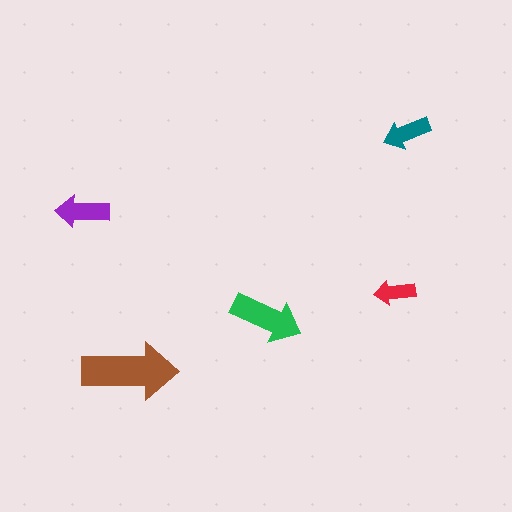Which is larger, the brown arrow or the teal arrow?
The brown one.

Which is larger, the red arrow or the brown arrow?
The brown one.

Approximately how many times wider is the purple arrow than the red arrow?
About 1.5 times wider.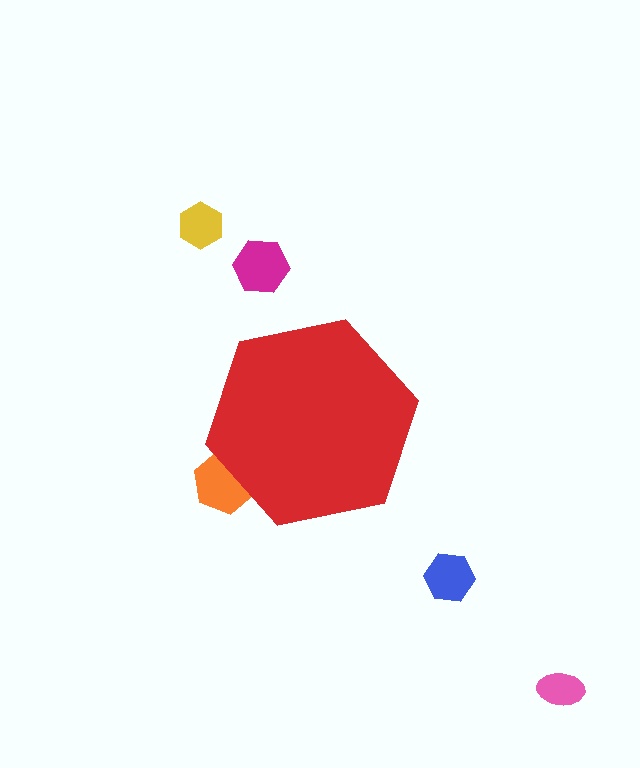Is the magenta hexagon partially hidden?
No, the magenta hexagon is fully visible.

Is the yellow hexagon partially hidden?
No, the yellow hexagon is fully visible.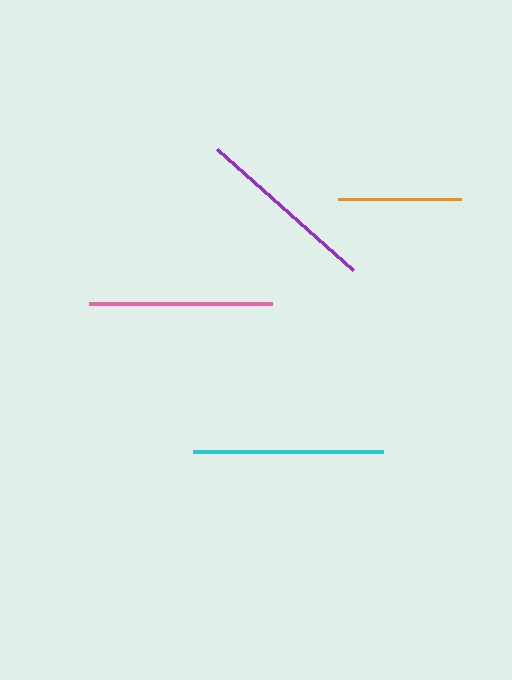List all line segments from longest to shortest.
From longest to shortest: cyan, pink, purple, orange.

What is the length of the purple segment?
The purple segment is approximately 182 pixels long.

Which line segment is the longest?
The cyan line is the longest at approximately 190 pixels.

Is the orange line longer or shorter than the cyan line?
The cyan line is longer than the orange line.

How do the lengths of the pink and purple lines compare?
The pink and purple lines are approximately the same length.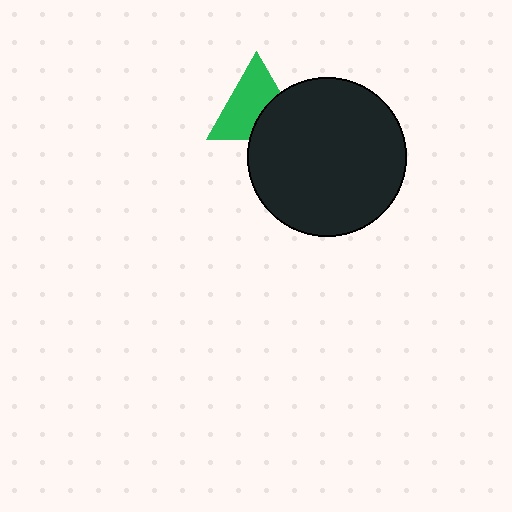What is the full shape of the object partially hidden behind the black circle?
The partially hidden object is a green triangle.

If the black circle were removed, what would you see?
You would see the complete green triangle.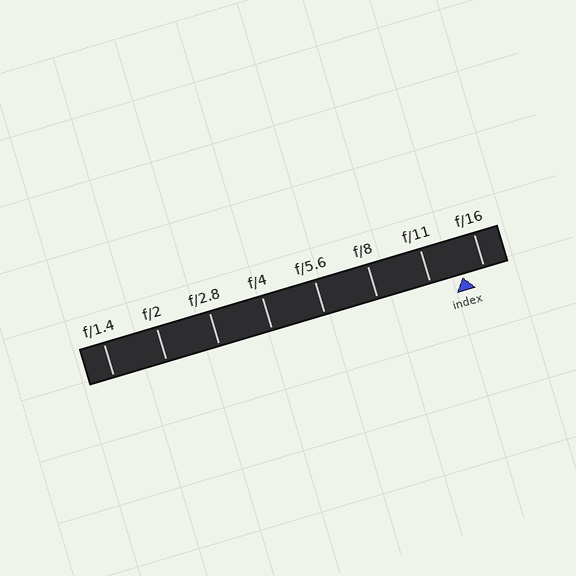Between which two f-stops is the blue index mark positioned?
The index mark is between f/11 and f/16.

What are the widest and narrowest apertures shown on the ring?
The widest aperture shown is f/1.4 and the narrowest is f/16.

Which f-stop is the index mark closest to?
The index mark is closest to f/16.